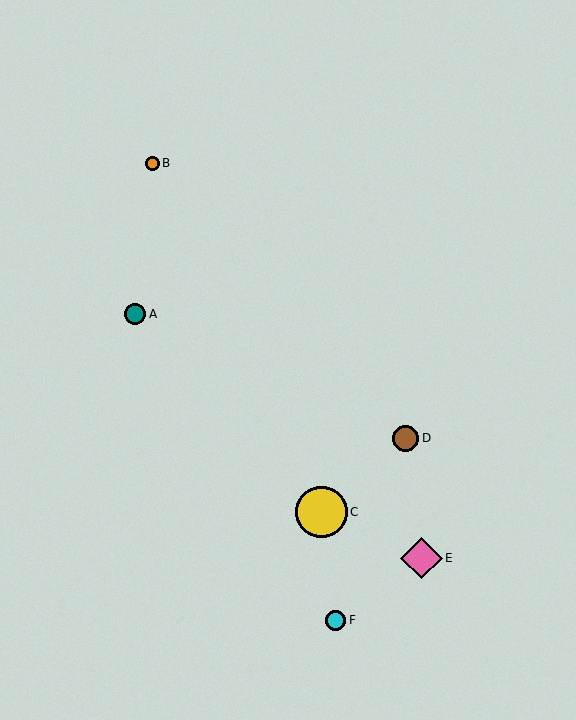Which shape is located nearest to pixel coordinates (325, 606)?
The cyan circle (labeled F) at (335, 620) is nearest to that location.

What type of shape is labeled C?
Shape C is a yellow circle.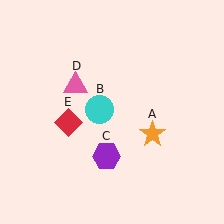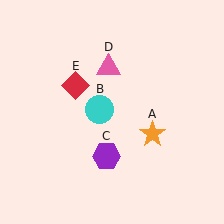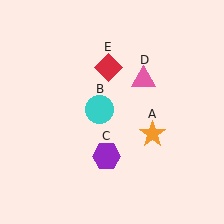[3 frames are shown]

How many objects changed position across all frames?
2 objects changed position: pink triangle (object D), red diamond (object E).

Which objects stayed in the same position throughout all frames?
Orange star (object A) and cyan circle (object B) and purple hexagon (object C) remained stationary.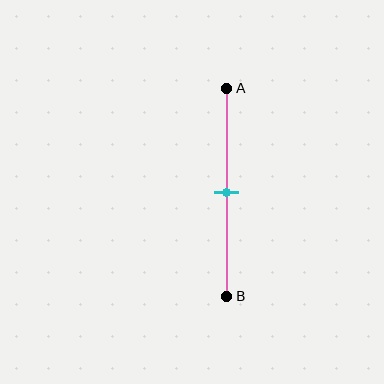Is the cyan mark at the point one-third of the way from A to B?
No, the mark is at about 50% from A, not at the 33% one-third point.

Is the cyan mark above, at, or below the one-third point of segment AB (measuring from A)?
The cyan mark is below the one-third point of segment AB.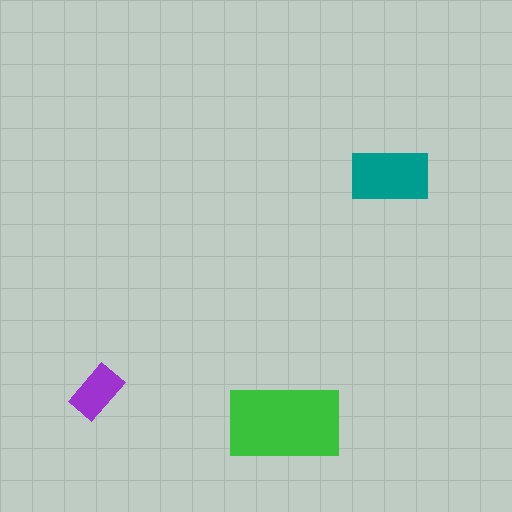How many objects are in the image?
There are 3 objects in the image.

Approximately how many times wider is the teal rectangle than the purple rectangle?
About 1.5 times wider.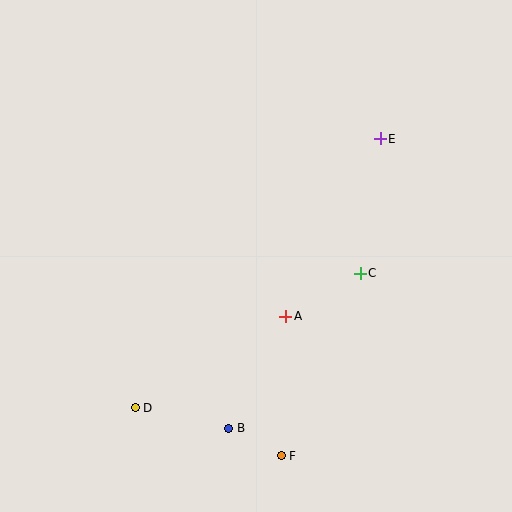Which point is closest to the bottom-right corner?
Point F is closest to the bottom-right corner.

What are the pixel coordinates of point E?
Point E is at (380, 139).